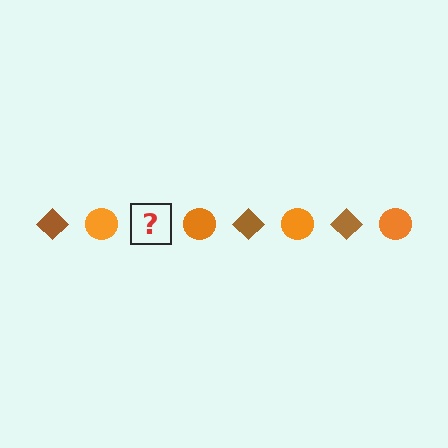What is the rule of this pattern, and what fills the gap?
The rule is that the pattern alternates between brown diamond and orange circle. The gap should be filled with a brown diamond.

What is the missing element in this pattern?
The missing element is a brown diamond.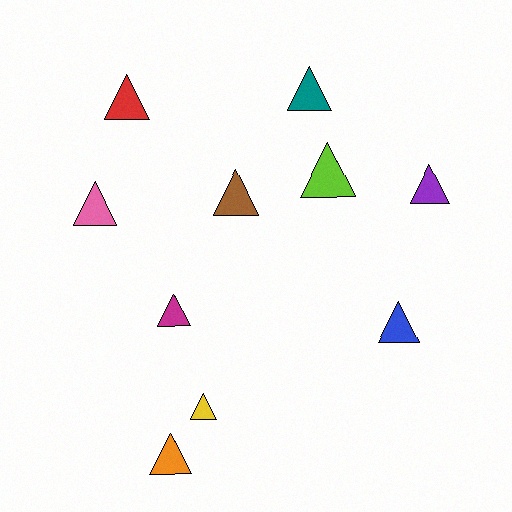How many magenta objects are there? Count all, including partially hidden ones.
There is 1 magenta object.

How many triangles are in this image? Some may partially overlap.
There are 10 triangles.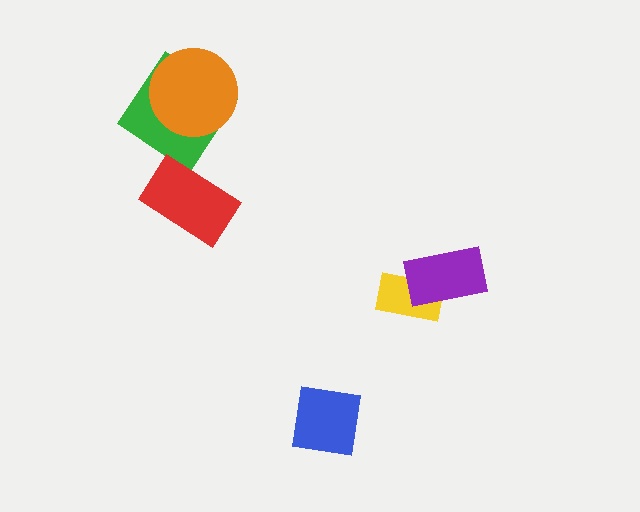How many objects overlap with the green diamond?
1 object overlaps with the green diamond.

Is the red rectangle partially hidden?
No, no other shape covers it.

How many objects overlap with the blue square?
0 objects overlap with the blue square.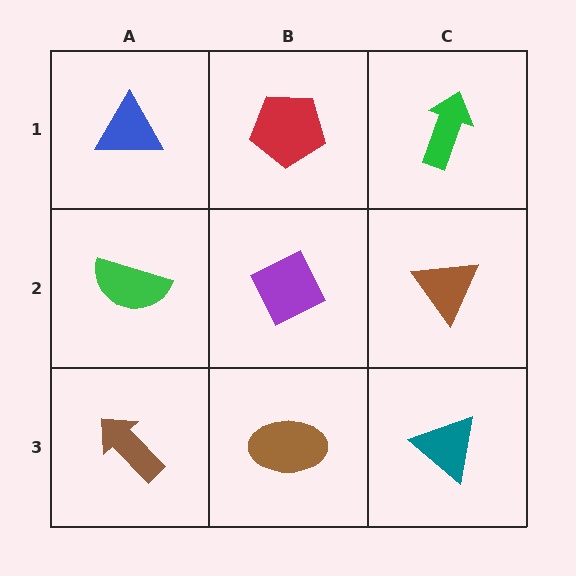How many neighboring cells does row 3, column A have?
2.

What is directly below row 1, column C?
A brown triangle.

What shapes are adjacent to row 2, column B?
A red pentagon (row 1, column B), a brown ellipse (row 3, column B), a green semicircle (row 2, column A), a brown triangle (row 2, column C).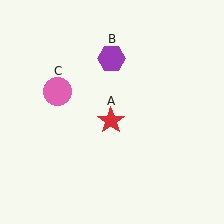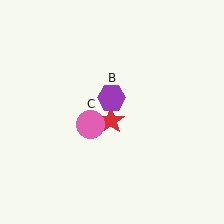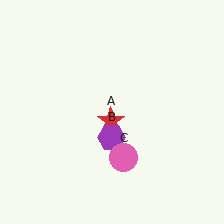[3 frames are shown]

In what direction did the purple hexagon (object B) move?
The purple hexagon (object B) moved down.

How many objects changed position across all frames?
2 objects changed position: purple hexagon (object B), pink circle (object C).